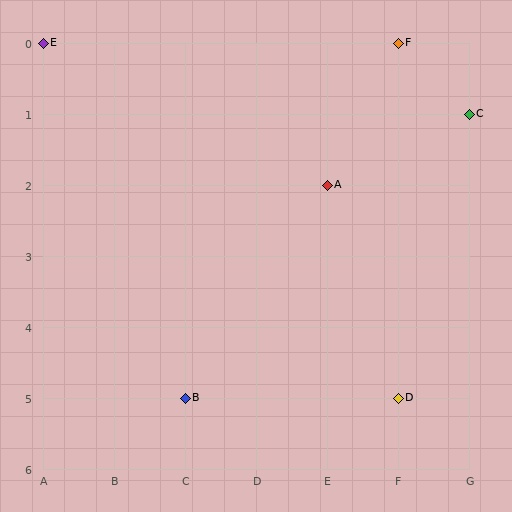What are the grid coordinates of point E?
Point E is at grid coordinates (A, 0).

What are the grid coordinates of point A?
Point A is at grid coordinates (E, 2).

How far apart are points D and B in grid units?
Points D and B are 3 columns apart.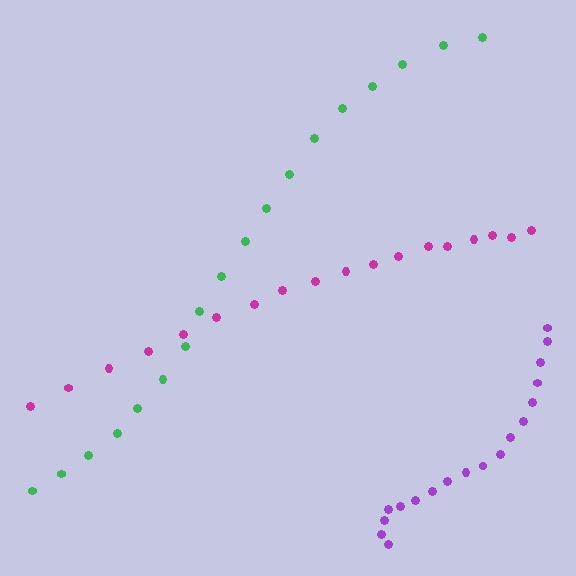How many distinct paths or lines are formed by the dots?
There are 3 distinct paths.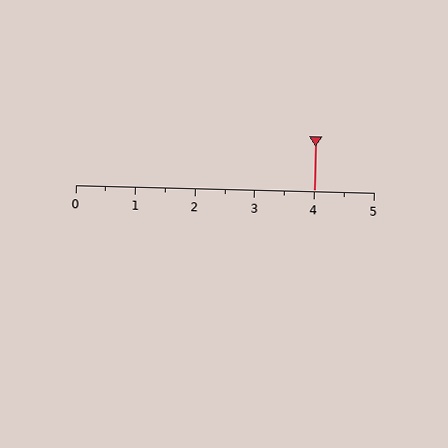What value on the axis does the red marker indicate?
The marker indicates approximately 4.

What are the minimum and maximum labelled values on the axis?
The axis runs from 0 to 5.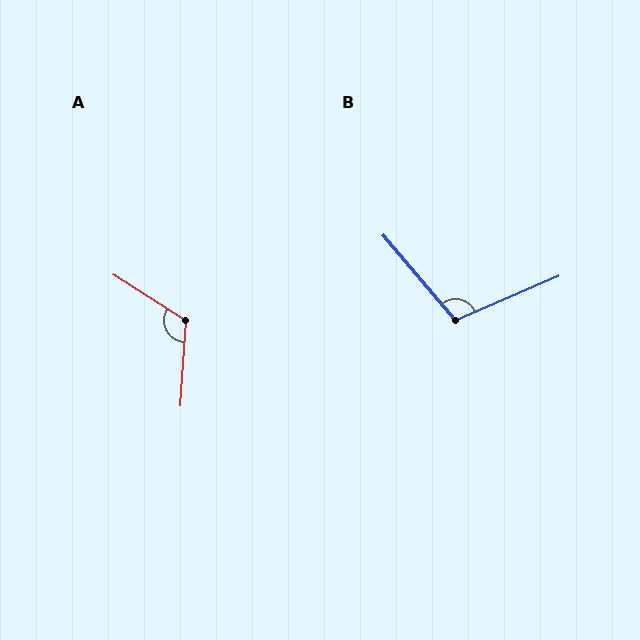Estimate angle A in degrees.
Approximately 119 degrees.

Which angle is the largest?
A, at approximately 119 degrees.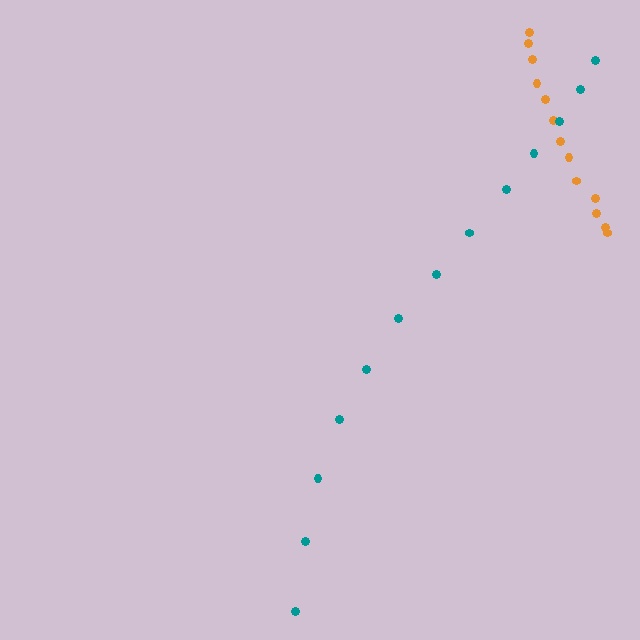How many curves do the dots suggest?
There are 2 distinct paths.